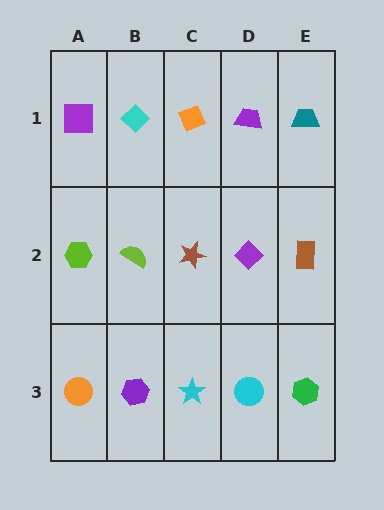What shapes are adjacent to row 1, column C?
A brown star (row 2, column C), a cyan diamond (row 1, column B), a purple trapezoid (row 1, column D).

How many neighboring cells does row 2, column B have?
4.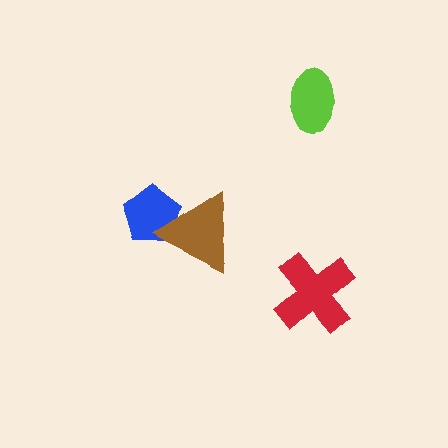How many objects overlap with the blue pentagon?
1 object overlaps with the blue pentagon.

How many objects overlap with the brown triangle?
1 object overlaps with the brown triangle.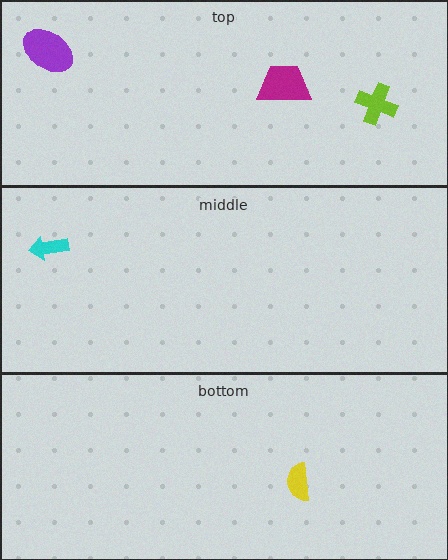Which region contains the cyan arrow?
The middle region.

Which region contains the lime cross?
The top region.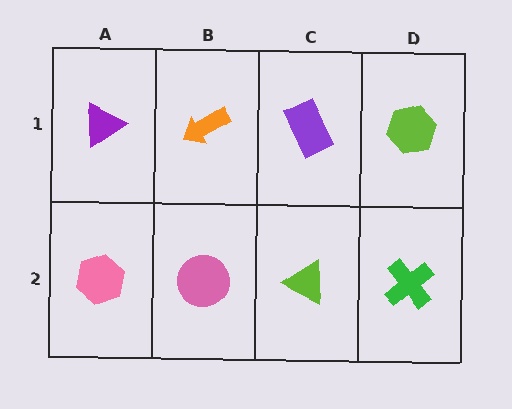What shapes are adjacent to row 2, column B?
An orange arrow (row 1, column B), a pink hexagon (row 2, column A), a lime triangle (row 2, column C).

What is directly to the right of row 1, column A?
An orange arrow.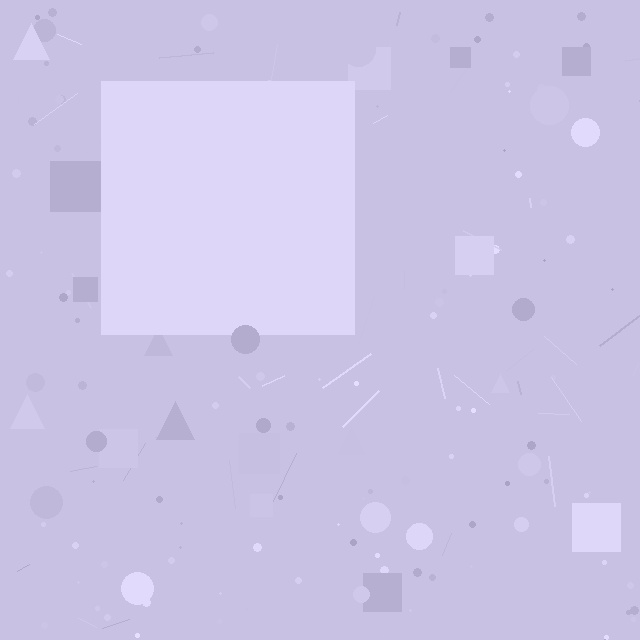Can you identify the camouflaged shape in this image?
The camouflaged shape is a square.